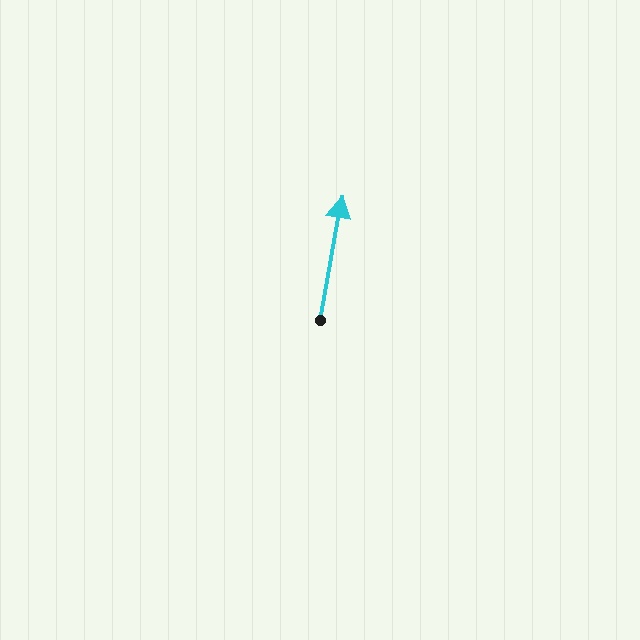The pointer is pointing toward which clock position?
Roughly 12 o'clock.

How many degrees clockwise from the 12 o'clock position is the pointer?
Approximately 10 degrees.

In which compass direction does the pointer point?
North.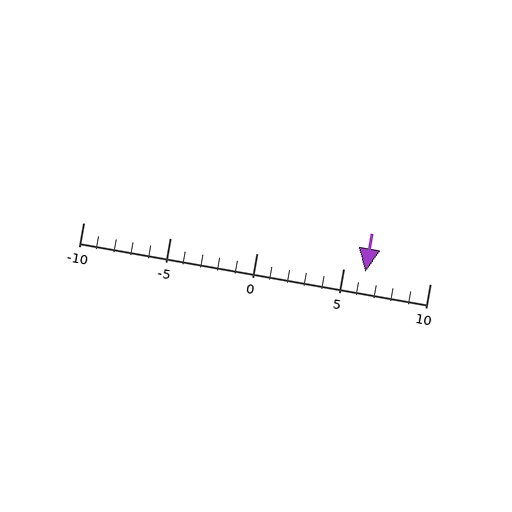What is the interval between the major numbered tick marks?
The major tick marks are spaced 5 units apart.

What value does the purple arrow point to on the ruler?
The purple arrow points to approximately 6.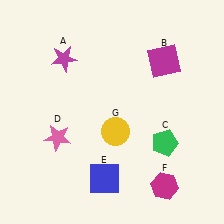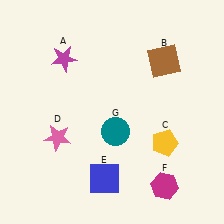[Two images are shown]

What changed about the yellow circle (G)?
In Image 1, G is yellow. In Image 2, it changed to teal.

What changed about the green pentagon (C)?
In Image 1, C is green. In Image 2, it changed to yellow.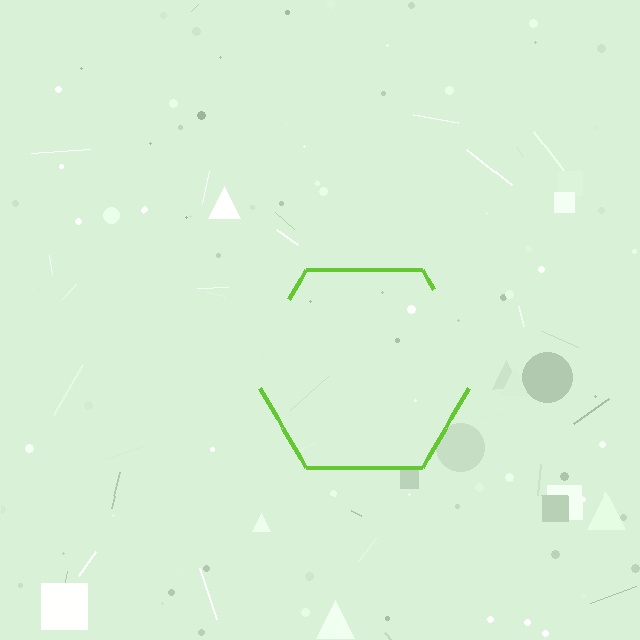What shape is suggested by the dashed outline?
The dashed outline suggests a hexagon.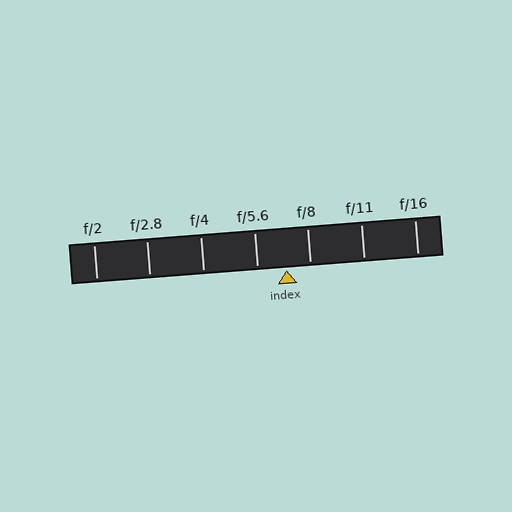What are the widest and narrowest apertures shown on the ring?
The widest aperture shown is f/2 and the narrowest is f/16.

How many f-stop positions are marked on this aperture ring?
There are 7 f-stop positions marked.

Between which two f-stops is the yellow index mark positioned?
The index mark is between f/5.6 and f/8.